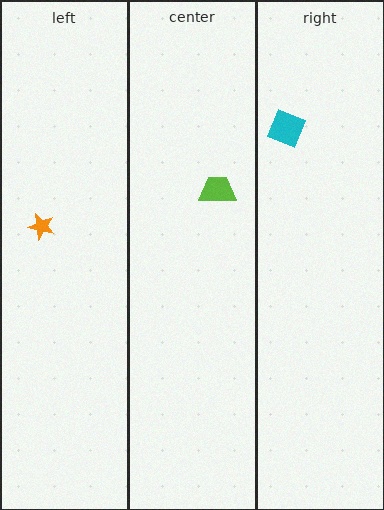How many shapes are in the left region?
1.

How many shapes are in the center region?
1.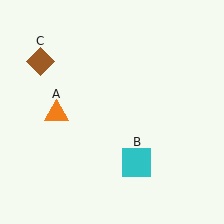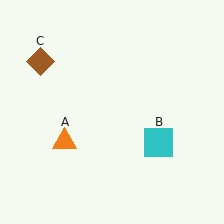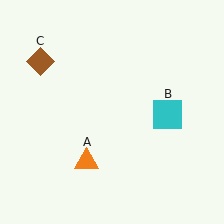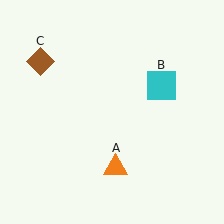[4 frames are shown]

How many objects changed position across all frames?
2 objects changed position: orange triangle (object A), cyan square (object B).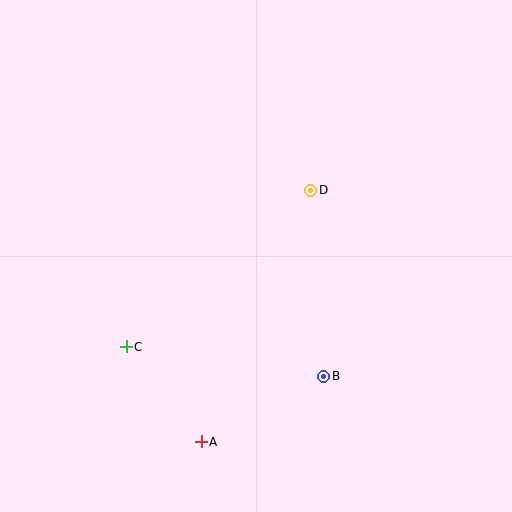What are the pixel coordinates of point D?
Point D is at (311, 190).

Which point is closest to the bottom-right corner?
Point B is closest to the bottom-right corner.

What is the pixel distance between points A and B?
The distance between A and B is 139 pixels.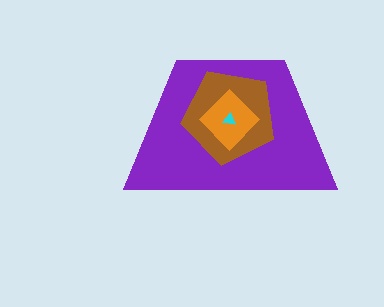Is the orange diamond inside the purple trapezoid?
Yes.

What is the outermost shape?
The purple trapezoid.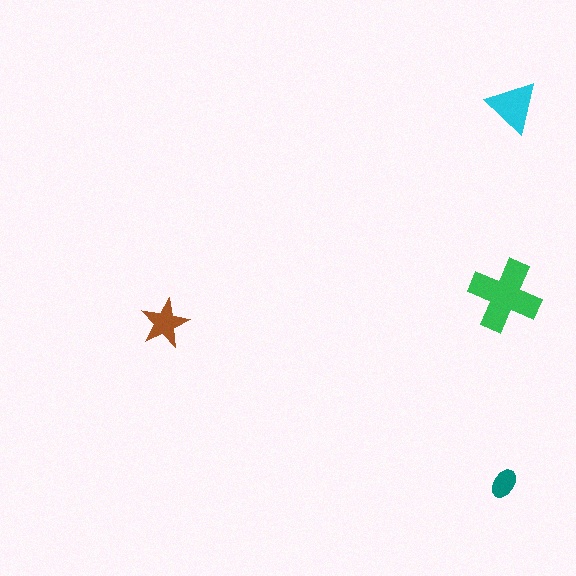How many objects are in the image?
There are 4 objects in the image.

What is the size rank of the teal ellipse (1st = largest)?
4th.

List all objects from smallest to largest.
The teal ellipse, the brown star, the cyan triangle, the green cross.